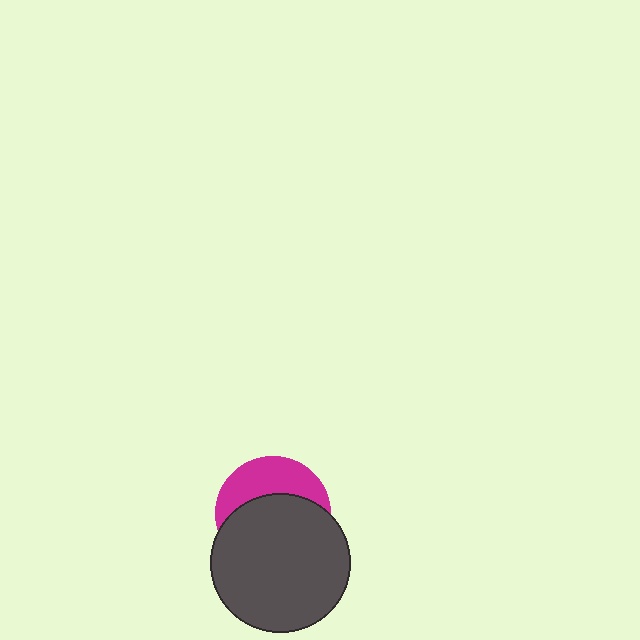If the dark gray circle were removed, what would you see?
You would see the complete magenta circle.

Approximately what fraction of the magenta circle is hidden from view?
Roughly 62% of the magenta circle is hidden behind the dark gray circle.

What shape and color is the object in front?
The object in front is a dark gray circle.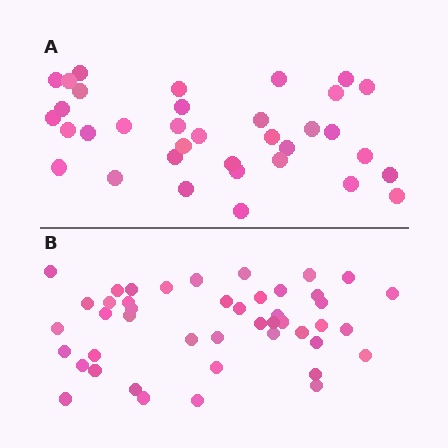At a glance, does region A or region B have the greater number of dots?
Region B (the bottom region) has more dots.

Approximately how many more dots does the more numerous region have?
Region B has roughly 10 or so more dots than region A.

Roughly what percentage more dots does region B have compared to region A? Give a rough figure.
About 30% more.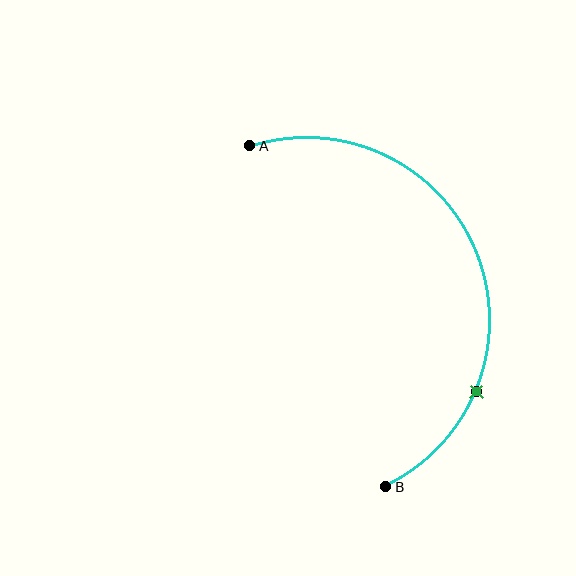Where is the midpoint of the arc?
The arc midpoint is the point on the curve farthest from the straight line joining A and B. It sits to the right of that line.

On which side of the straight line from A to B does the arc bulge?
The arc bulges to the right of the straight line connecting A and B.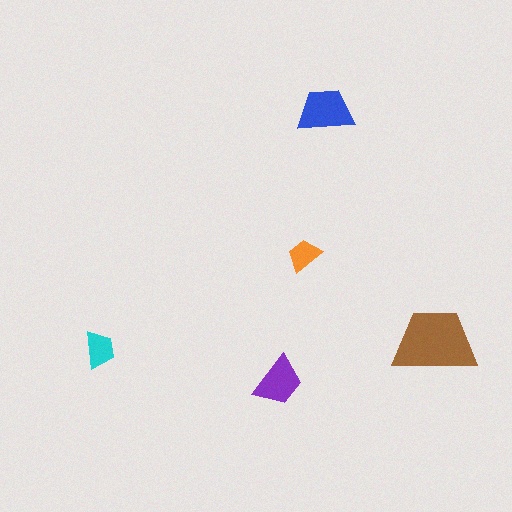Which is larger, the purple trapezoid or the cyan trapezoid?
The purple one.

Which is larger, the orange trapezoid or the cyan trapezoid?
The cyan one.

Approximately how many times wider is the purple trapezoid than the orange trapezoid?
About 1.5 times wider.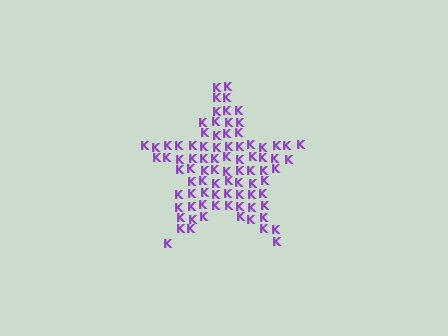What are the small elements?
The small elements are letter K's.